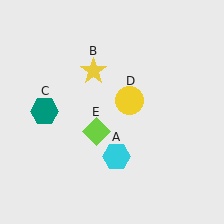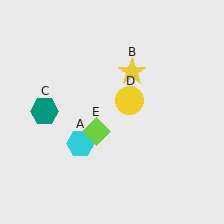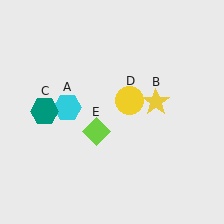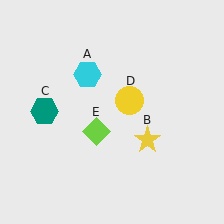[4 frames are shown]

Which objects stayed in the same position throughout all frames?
Teal hexagon (object C) and yellow circle (object D) and lime diamond (object E) remained stationary.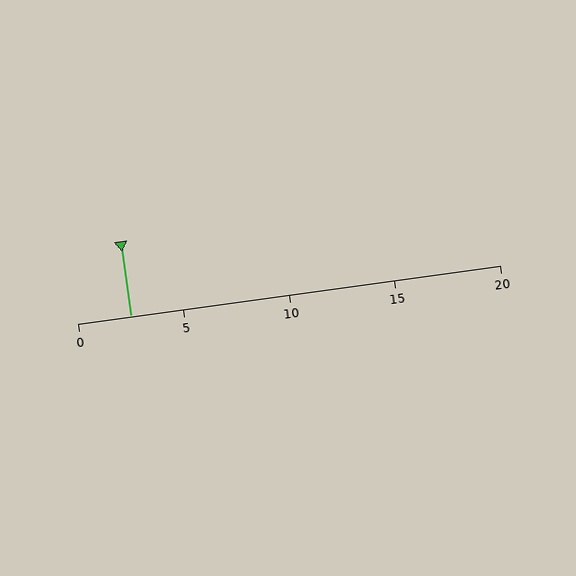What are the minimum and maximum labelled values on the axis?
The axis runs from 0 to 20.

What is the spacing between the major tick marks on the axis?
The major ticks are spaced 5 apart.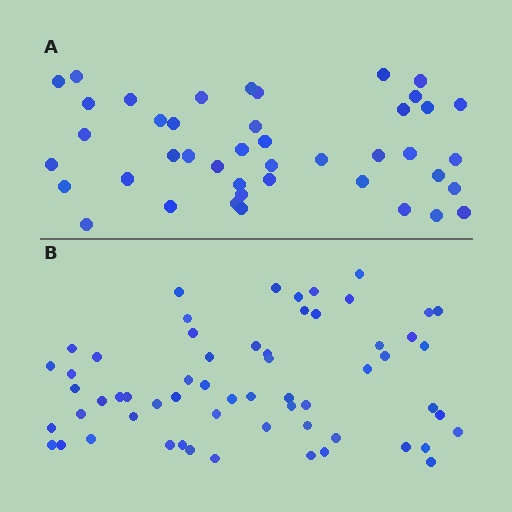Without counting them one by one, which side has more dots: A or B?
Region B (the bottom region) has more dots.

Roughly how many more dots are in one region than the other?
Region B has approximately 15 more dots than region A.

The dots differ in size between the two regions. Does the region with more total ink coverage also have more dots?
No. Region A has more total ink coverage because its dots are larger, but region B actually contains more individual dots. Total area can be misleading — the number of items is what matters here.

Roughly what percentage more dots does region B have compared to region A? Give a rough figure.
About 40% more.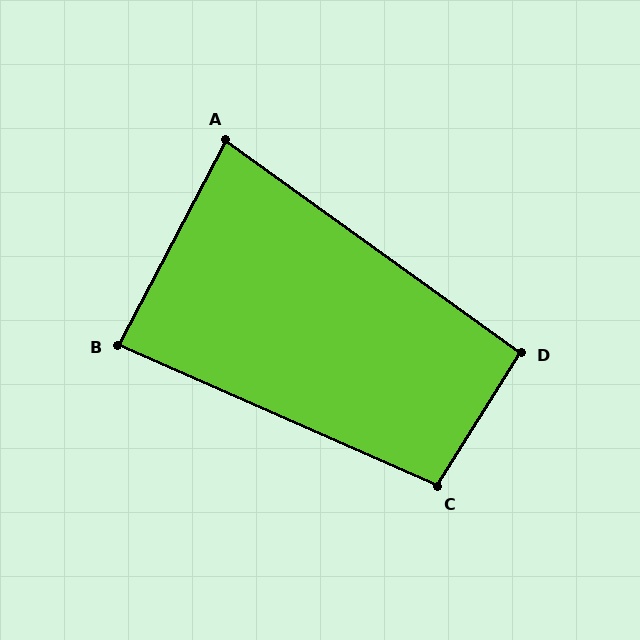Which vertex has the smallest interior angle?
A, at approximately 82 degrees.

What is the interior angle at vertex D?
Approximately 94 degrees (approximately right).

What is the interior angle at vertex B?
Approximately 86 degrees (approximately right).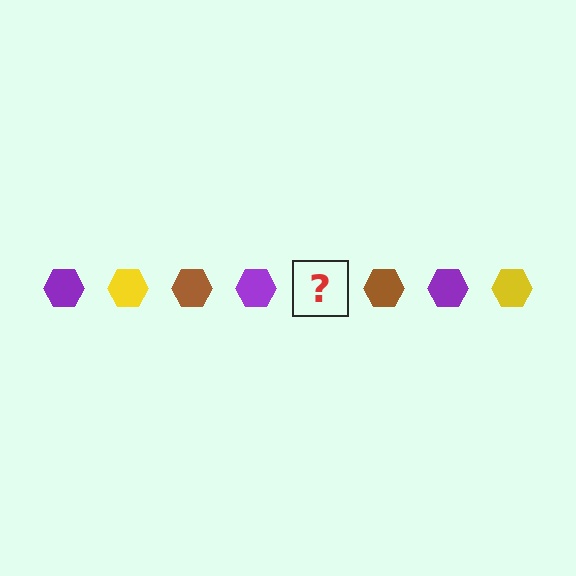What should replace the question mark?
The question mark should be replaced with a yellow hexagon.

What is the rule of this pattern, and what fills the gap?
The rule is that the pattern cycles through purple, yellow, brown hexagons. The gap should be filled with a yellow hexagon.